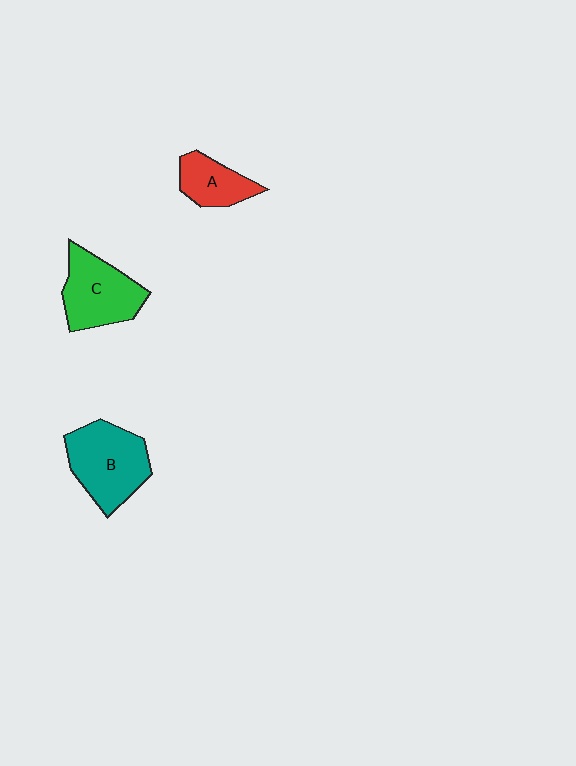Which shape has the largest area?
Shape B (teal).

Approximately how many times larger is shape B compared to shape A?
Approximately 1.8 times.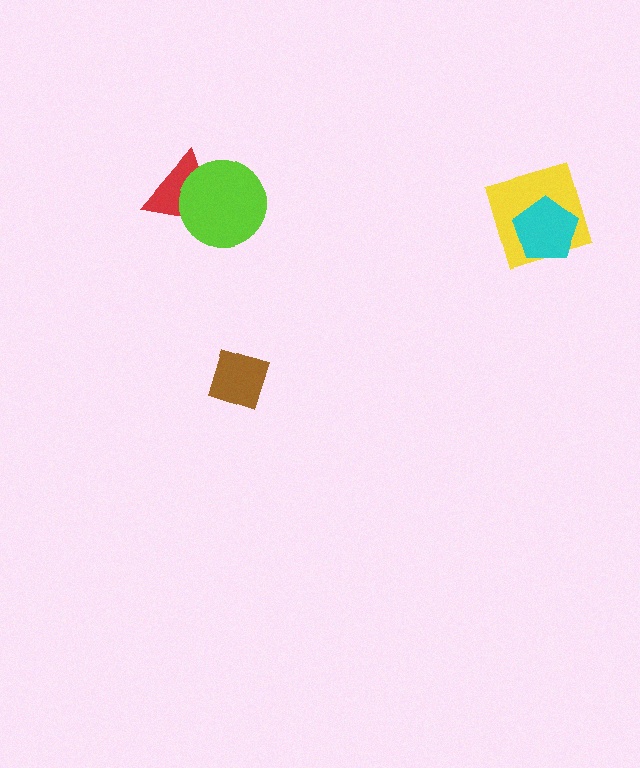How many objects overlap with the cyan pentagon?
1 object overlaps with the cyan pentagon.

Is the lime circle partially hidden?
No, no other shape covers it.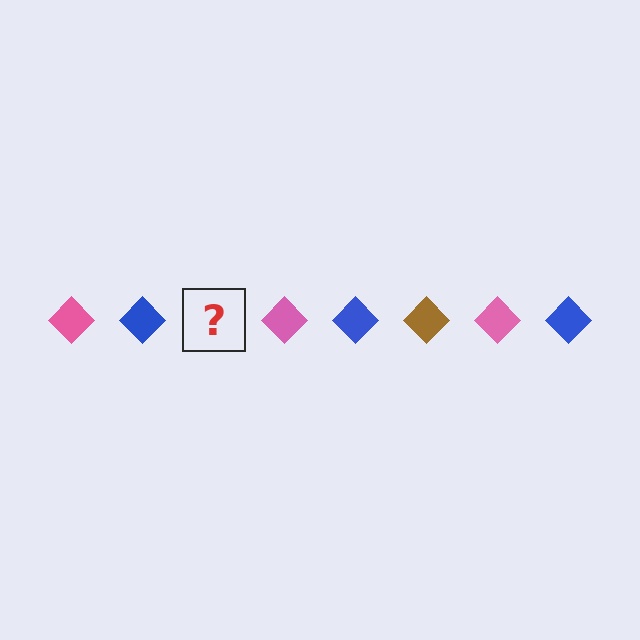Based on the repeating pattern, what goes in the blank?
The blank should be a brown diamond.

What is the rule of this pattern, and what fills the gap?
The rule is that the pattern cycles through pink, blue, brown diamonds. The gap should be filled with a brown diamond.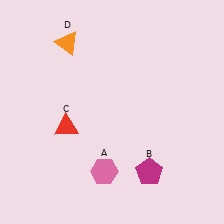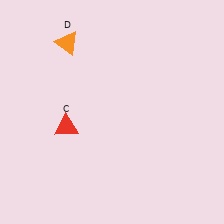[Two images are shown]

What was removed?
The magenta pentagon (B), the pink hexagon (A) were removed in Image 2.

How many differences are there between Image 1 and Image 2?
There are 2 differences between the two images.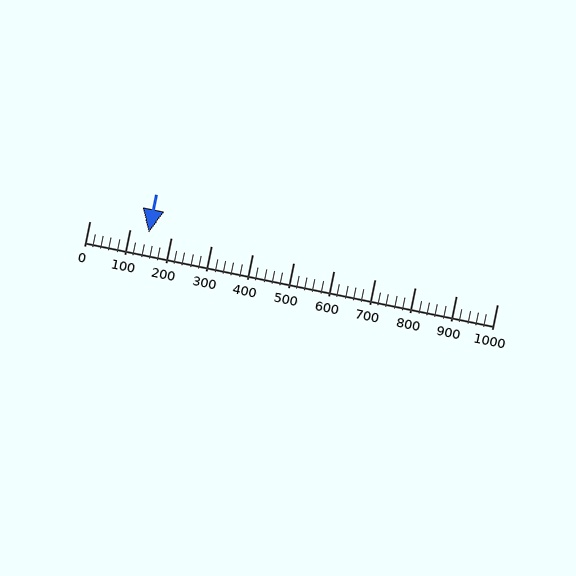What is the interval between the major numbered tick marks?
The major tick marks are spaced 100 units apart.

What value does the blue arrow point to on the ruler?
The blue arrow points to approximately 144.